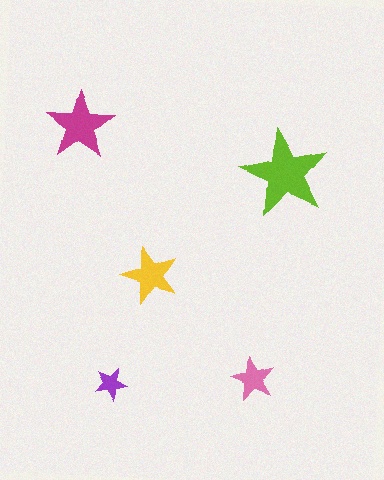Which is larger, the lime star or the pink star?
The lime one.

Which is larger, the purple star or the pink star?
The pink one.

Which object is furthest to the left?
The magenta star is leftmost.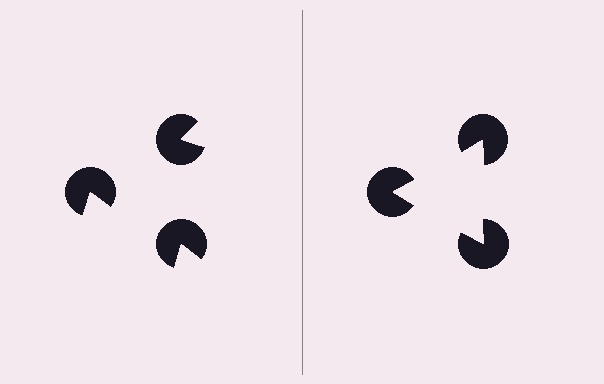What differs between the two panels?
The pac-man discs are positioned identically on both sides; only the wedge orientations differ. On the right they align to a triangle; on the left they are misaligned.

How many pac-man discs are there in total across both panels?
6 — 3 on each side.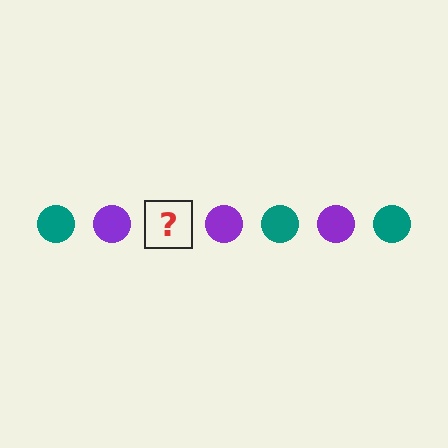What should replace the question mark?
The question mark should be replaced with a teal circle.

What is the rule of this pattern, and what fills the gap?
The rule is that the pattern cycles through teal, purple circles. The gap should be filled with a teal circle.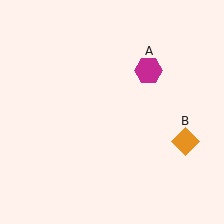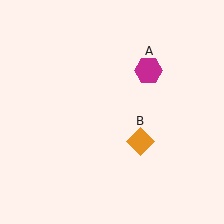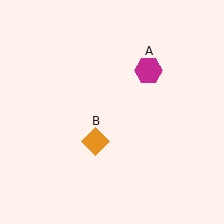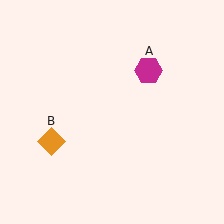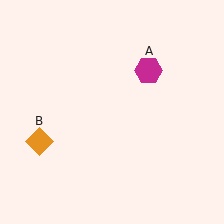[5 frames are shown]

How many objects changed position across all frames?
1 object changed position: orange diamond (object B).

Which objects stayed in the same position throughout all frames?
Magenta hexagon (object A) remained stationary.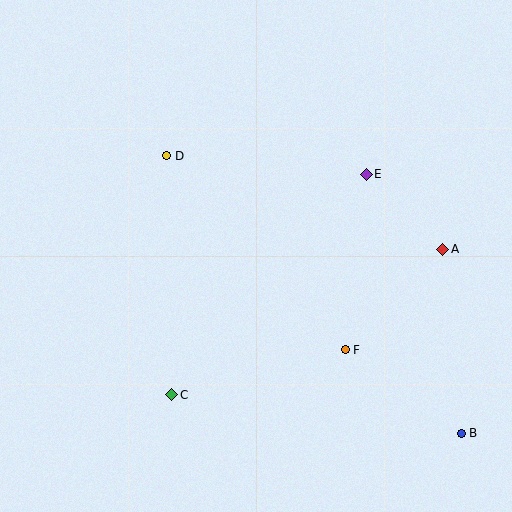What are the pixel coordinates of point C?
Point C is at (172, 395).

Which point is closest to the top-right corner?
Point E is closest to the top-right corner.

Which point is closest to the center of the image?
Point F at (345, 350) is closest to the center.